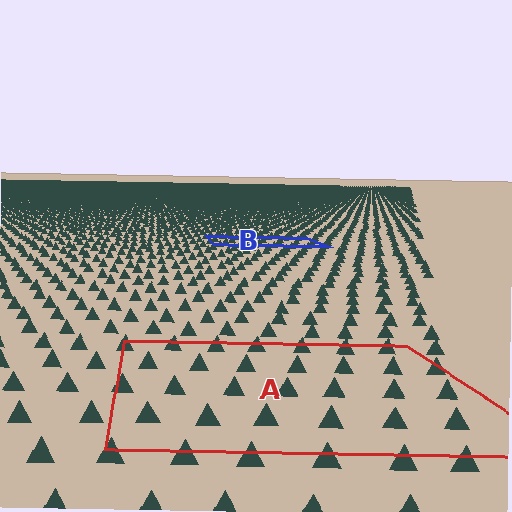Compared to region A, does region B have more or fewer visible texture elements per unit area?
Region B has more texture elements per unit area — they are packed more densely because it is farther away.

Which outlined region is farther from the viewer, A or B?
Region B is farther from the viewer — the texture elements inside it appear smaller and more densely packed.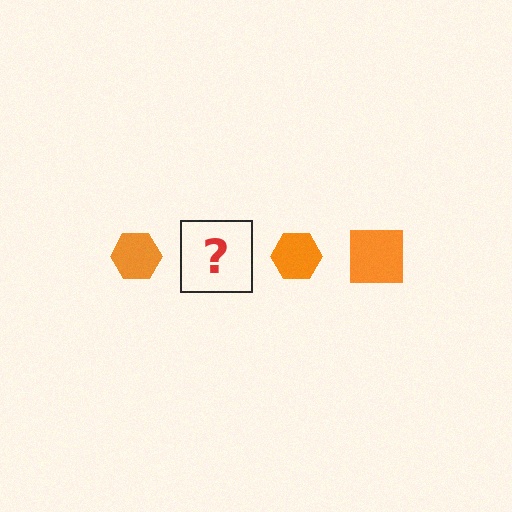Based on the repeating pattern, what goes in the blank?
The blank should be an orange square.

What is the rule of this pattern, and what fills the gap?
The rule is that the pattern cycles through hexagon, square shapes in orange. The gap should be filled with an orange square.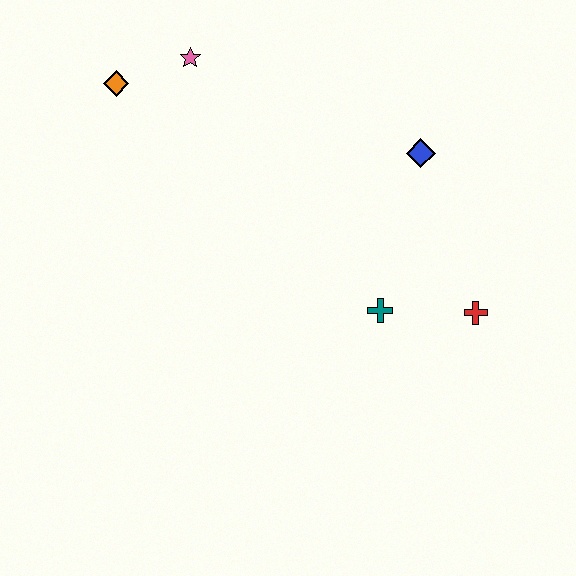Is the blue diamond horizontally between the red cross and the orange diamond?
Yes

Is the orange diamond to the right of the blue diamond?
No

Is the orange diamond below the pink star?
Yes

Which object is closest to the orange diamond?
The pink star is closest to the orange diamond.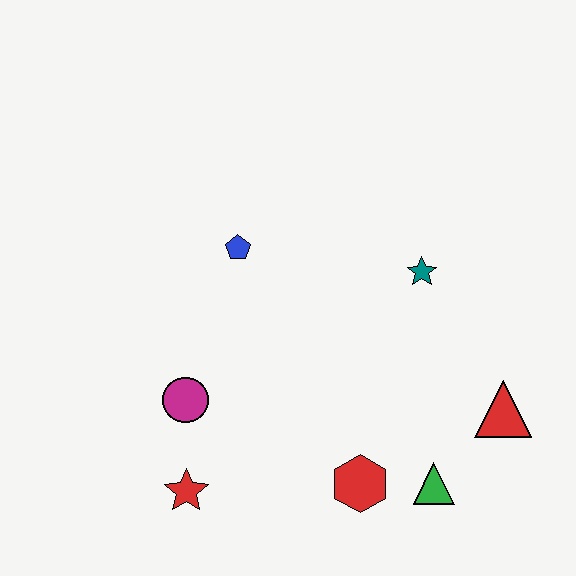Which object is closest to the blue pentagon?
The magenta circle is closest to the blue pentagon.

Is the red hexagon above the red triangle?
No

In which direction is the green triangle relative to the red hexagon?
The green triangle is to the right of the red hexagon.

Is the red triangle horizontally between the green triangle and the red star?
No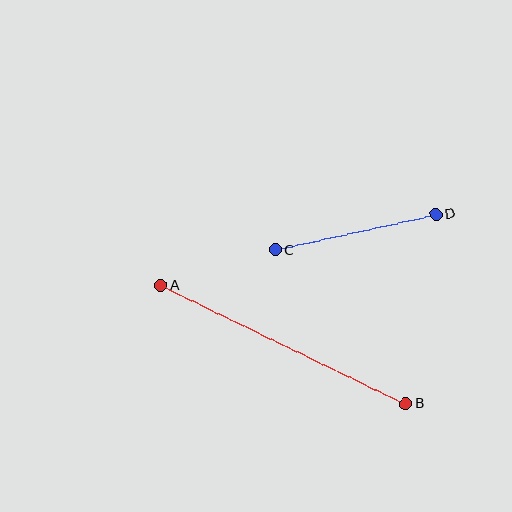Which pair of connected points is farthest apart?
Points A and B are farthest apart.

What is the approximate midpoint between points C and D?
The midpoint is at approximately (355, 232) pixels.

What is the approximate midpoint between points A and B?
The midpoint is at approximately (283, 345) pixels.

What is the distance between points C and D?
The distance is approximately 165 pixels.